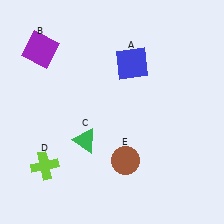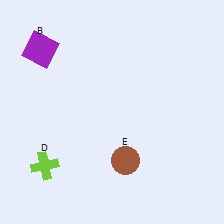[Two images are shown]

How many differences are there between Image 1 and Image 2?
There are 2 differences between the two images.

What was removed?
The green triangle (C), the blue square (A) were removed in Image 2.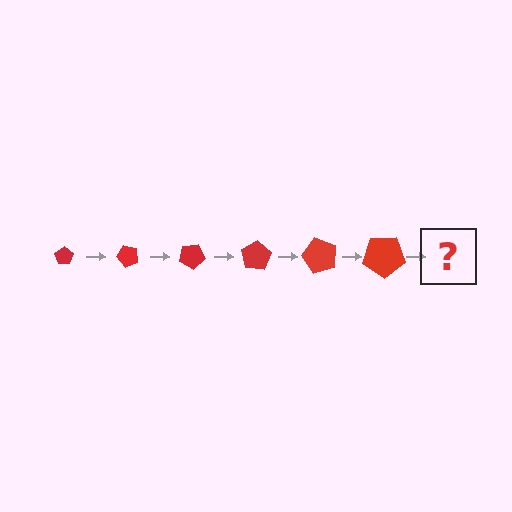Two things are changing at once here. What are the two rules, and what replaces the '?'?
The two rules are that the pentagon grows larger each step and it rotates 50 degrees each step. The '?' should be a pentagon, larger than the previous one and rotated 300 degrees from the start.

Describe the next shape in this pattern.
It should be a pentagon, larger than the previous one and rotated 300 degrees from the start.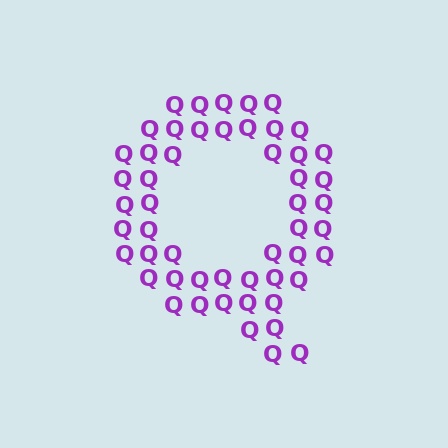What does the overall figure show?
The overall figure shows the letter Q.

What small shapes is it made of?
It is made of small letter Q's.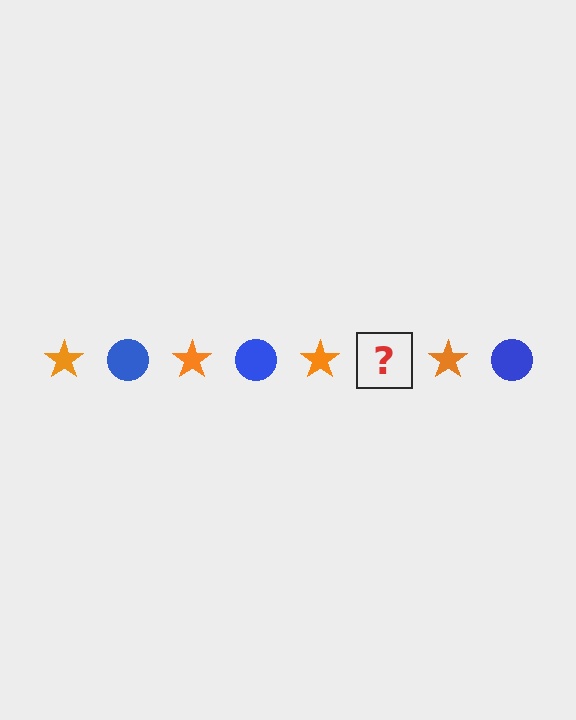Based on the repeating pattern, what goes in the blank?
The blank should be a blue circle.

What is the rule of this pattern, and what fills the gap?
The rule is that the pattern alternates between orange star and blue circle. The gap should be filled with a blue circle.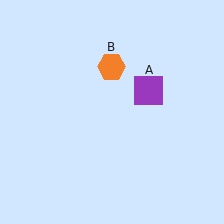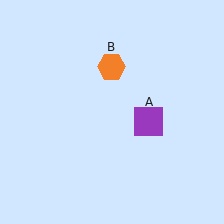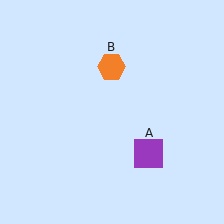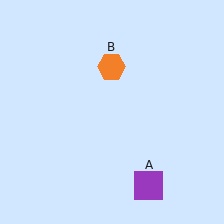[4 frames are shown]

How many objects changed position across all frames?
1 object changed position: purple square (object A).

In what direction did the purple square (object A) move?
The purple square (object A) moved down.